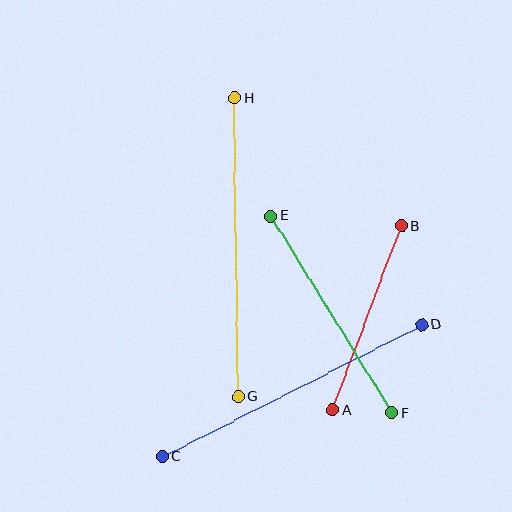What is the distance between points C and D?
The distance is approximately 291 pixels.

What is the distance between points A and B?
The distance is approximately 197 pixels.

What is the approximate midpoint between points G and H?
The midpoint is at approximately (236, 247) pixels.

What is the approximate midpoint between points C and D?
The midpoint is at approximately (292, 390) pixels.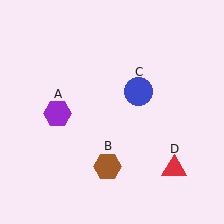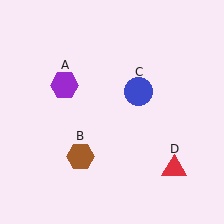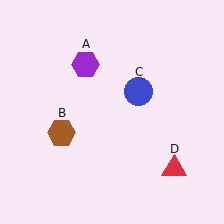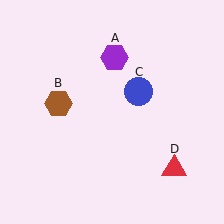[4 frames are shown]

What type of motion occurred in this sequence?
The purple hexagon (object A), brown hexagon (object B) rotated clockwise around the center of the scene.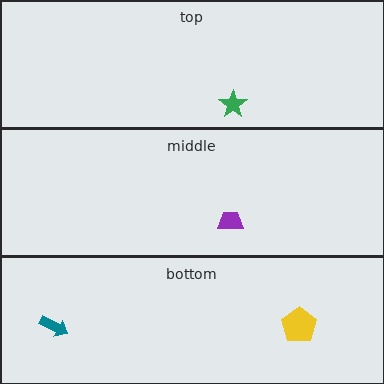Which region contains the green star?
The top region.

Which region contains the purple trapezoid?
The middle region.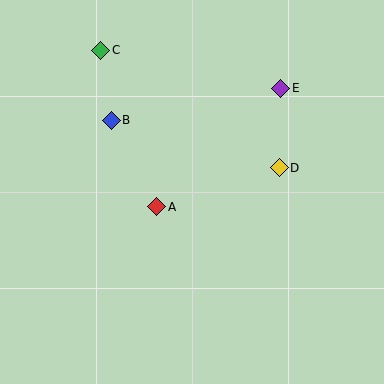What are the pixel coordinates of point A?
Point A is at (157, 207).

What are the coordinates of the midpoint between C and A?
The midpoint between C and A is at (129, 128).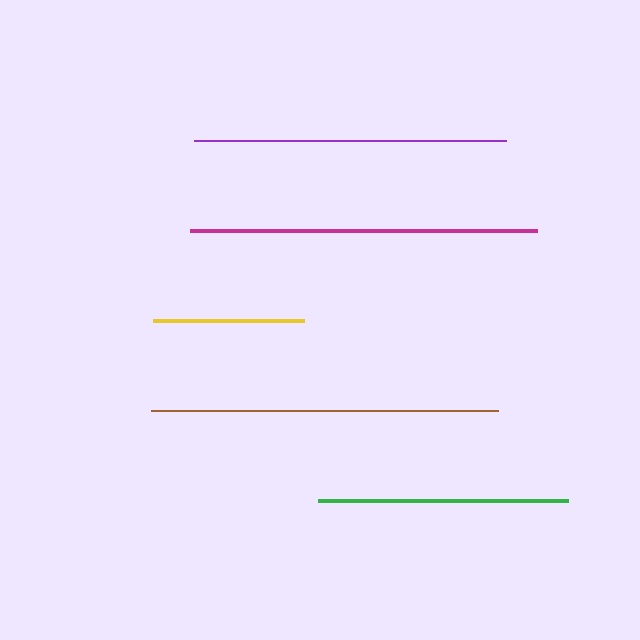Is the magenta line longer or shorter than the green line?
The magenta line is longer than the green line.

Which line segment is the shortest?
The yellow line is the shortest at approximately 151 pixels.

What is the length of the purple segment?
The purple segment is approximately 312 pixels long.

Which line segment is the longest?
The magenta line is the longest at approximately 347 pixels.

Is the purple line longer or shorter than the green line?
The purple line is longer than the green line.